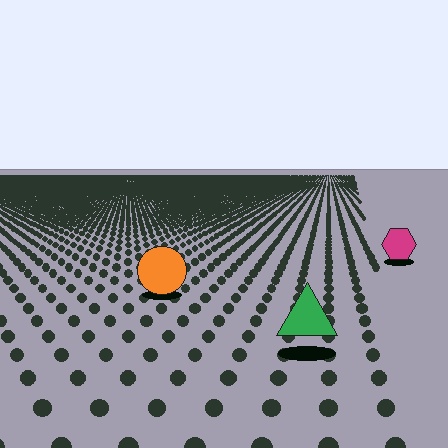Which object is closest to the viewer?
The green triangle is closest. The texture marks near it are larger and more spread out.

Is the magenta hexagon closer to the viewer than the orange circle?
No. The orange circle is closer — you can tell from the texture gradient: the ground texture is coarser near it.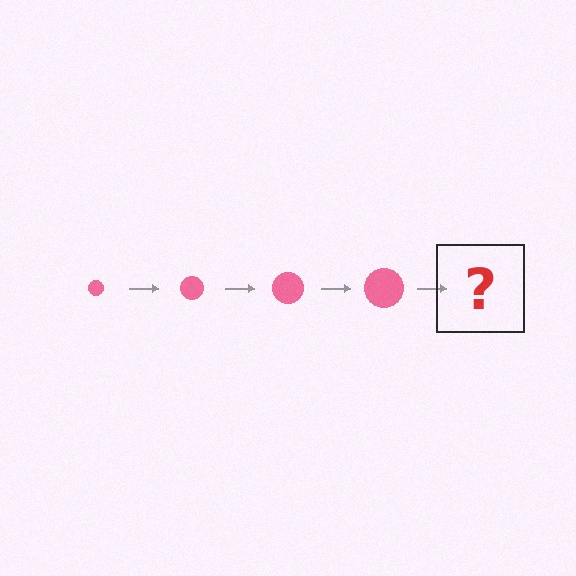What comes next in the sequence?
The next element should be a pink circle, larger than the previous one.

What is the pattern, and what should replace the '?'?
The pattern is that the circle gets progressively larger each step. The '?' should be a pink circle, larger than the previous one.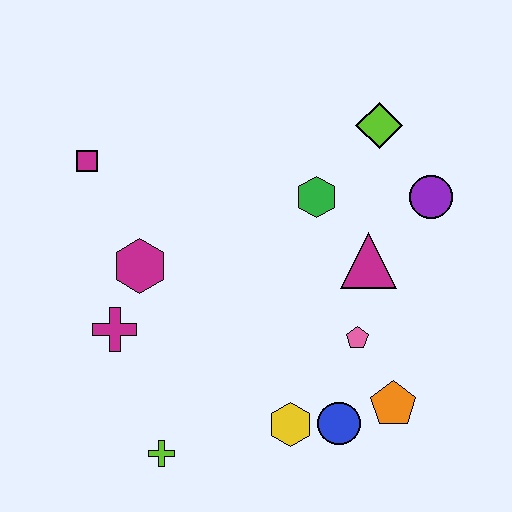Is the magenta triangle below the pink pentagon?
No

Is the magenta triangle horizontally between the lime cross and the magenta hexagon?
No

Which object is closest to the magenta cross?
The magenta hexagon is closest to the magenta cross.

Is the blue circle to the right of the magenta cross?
Yes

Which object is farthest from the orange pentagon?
The magenta square is farthest from the orange pentagon.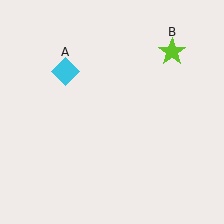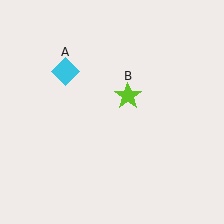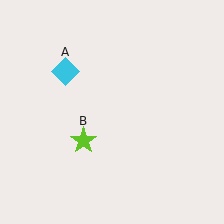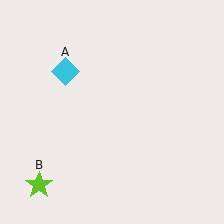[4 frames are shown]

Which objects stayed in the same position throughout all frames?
Cyan diamond (object A) remained stationary.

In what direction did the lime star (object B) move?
The lime star (object B) moved down and to the left.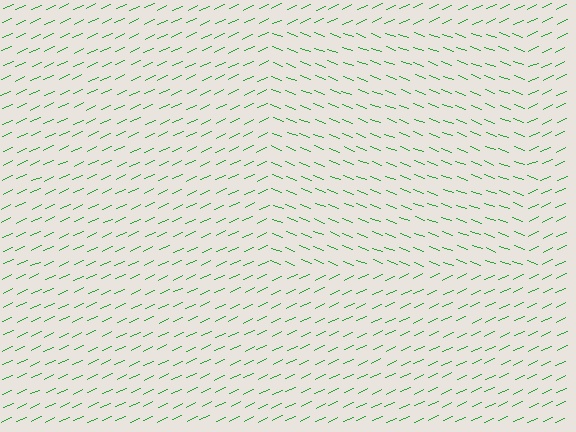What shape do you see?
I see a rectangle.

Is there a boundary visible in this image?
Yes, there is a texture boundary formed by a change in line orientation.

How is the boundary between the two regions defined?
The boundary is defined purely by a change in line orientation (approximately 45 degrees difference). All lines are the same color and thickness.